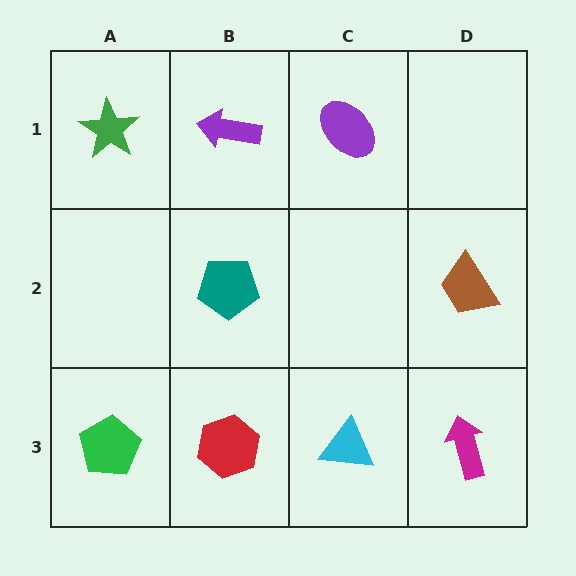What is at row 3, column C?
A cyan triangle.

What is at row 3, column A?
A green pentagon.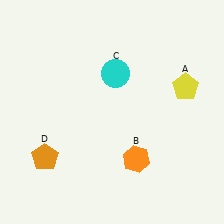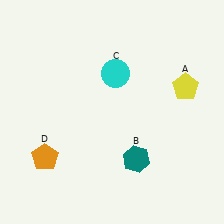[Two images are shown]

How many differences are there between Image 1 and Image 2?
There is 1 difference between the two images.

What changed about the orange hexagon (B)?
In Image 1, B is orange. In Image 2, it changed to teal.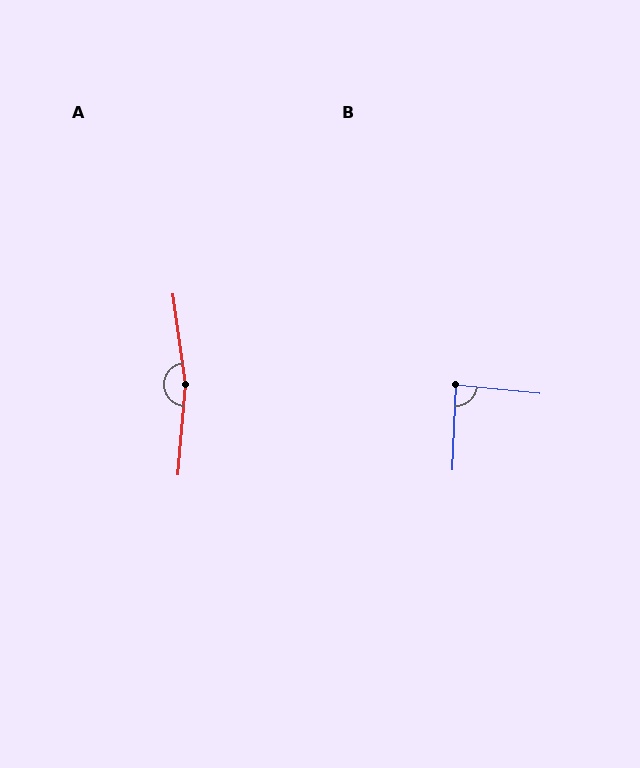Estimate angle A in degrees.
Approximately 167 degrees.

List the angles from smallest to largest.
B (87°), A (167°).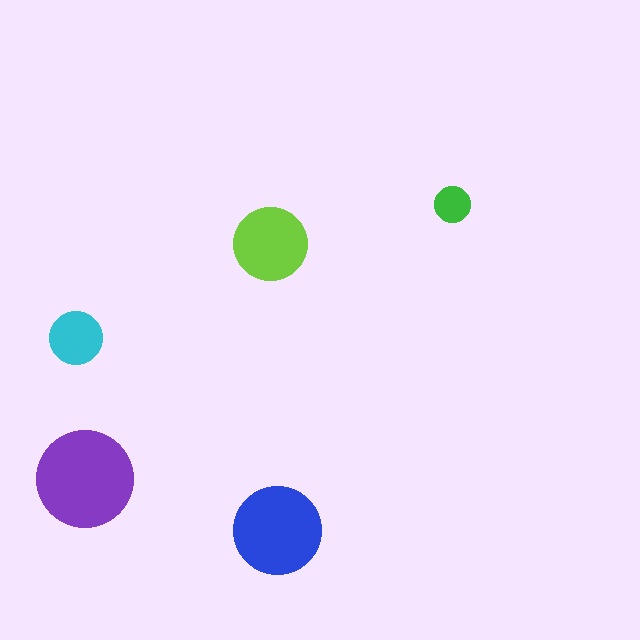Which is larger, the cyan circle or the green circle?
The cyan one.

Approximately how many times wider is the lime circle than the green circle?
About 2 times wider.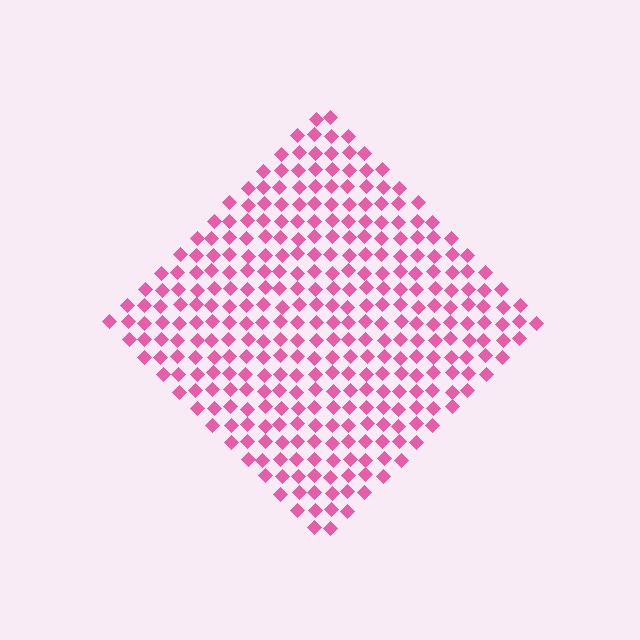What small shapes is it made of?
It is made of small diamonds.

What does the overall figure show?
The overall figure shows a diamond.